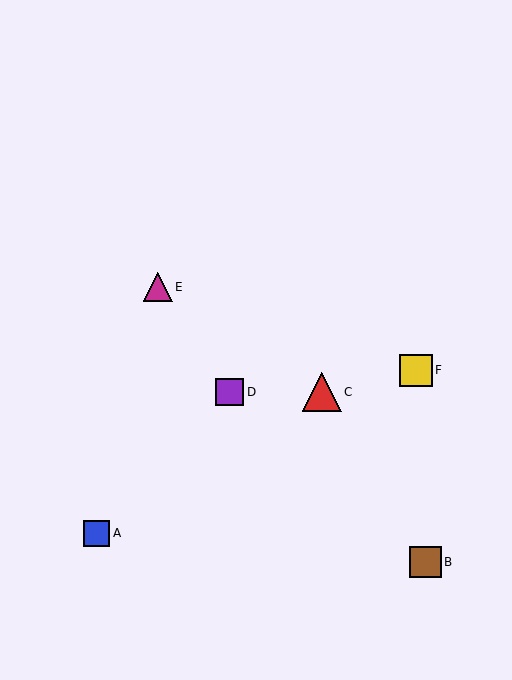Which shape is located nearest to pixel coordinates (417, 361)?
The yellow square (labeled F) at (416, 370) is nearest to that location.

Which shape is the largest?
The red triangle (labeled C) is the largest.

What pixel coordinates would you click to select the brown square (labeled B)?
Click at (425, 562) to select the brown square B.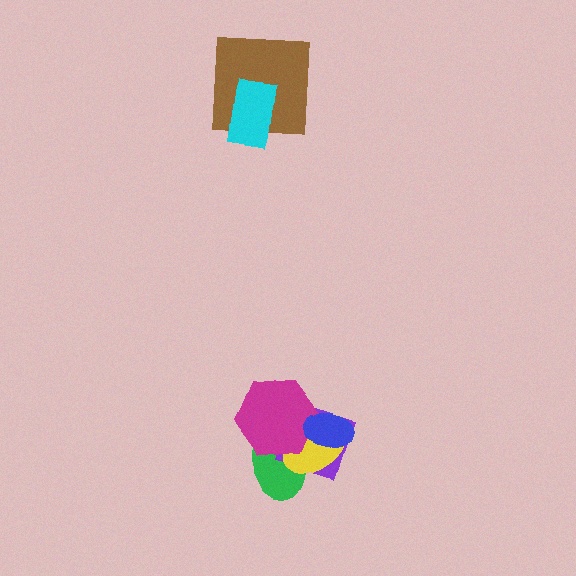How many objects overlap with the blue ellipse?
4 objects overlap with the blue ellipse.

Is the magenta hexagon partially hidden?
Yes, it is partially covered by another shape.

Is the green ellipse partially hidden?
Yes, it is partially covered by another shape.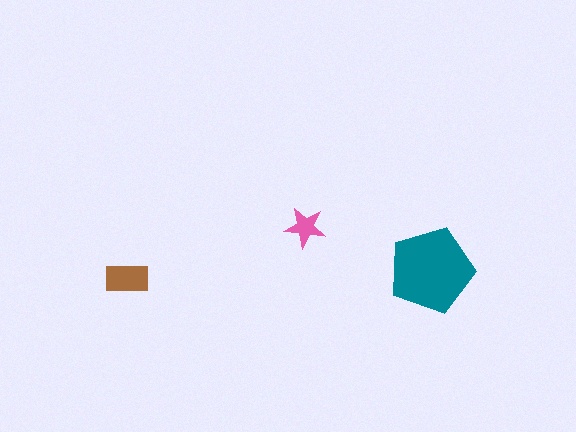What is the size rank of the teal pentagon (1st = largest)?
1st.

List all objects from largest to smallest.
The teal pentagon, the brown rectangle, the pink star.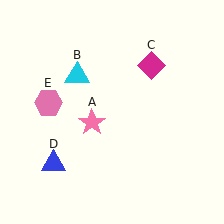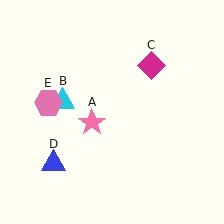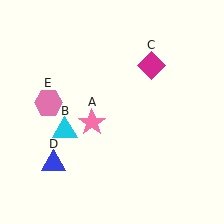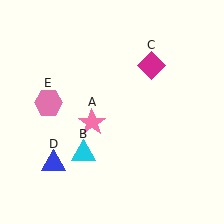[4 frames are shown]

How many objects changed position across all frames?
1 object changed position: cyan triangle (object B).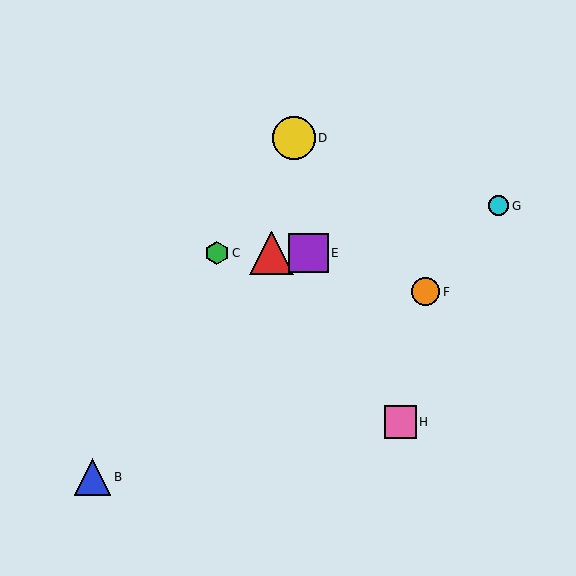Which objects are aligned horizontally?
Objects A, C, E are aligned horizontally.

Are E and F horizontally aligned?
No, E is at y≈253 and F is at y≈292.